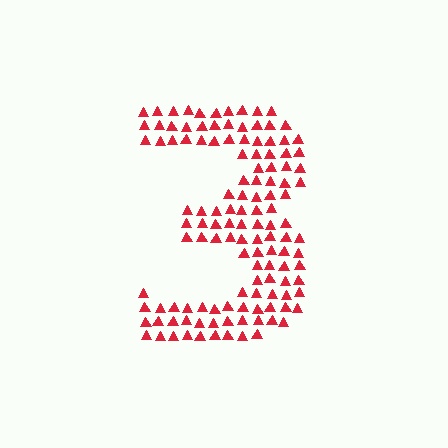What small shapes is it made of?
It is made of small triangles.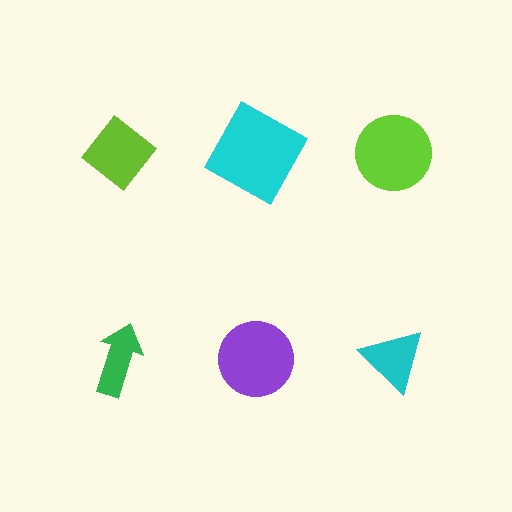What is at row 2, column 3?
A cyan triangle.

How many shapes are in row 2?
3 shapes.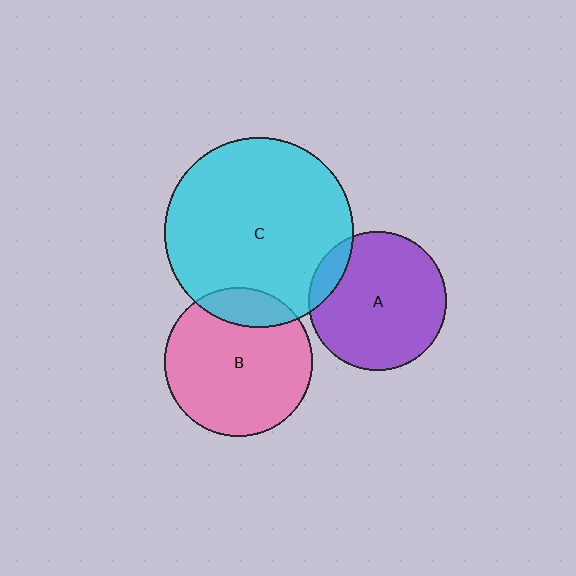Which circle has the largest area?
Circle C (cyan).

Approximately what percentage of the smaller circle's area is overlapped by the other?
Approximately 15%.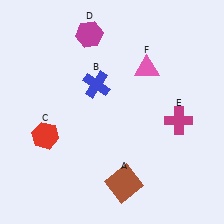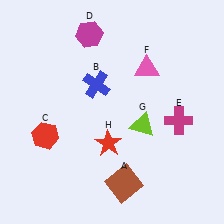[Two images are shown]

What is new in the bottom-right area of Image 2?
A lime triangle (G) was added in the bottom-right area of Image 2.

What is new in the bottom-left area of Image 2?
A red star (H) was added in the bottom-left area of Image 2.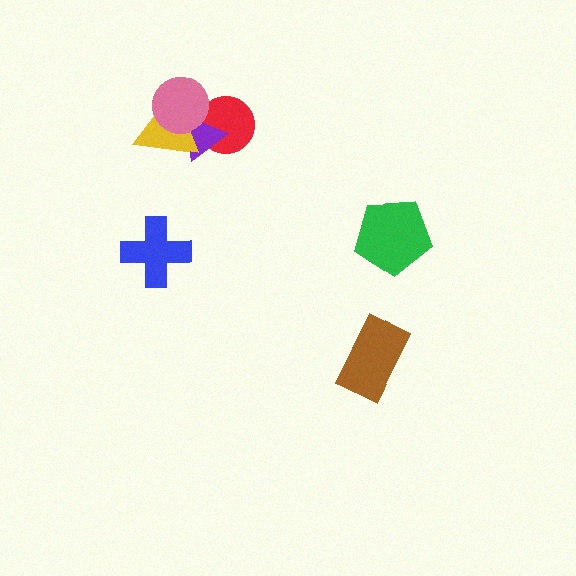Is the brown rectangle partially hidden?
No, no other shape covers it.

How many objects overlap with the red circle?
3 objects overlap with the red circle.